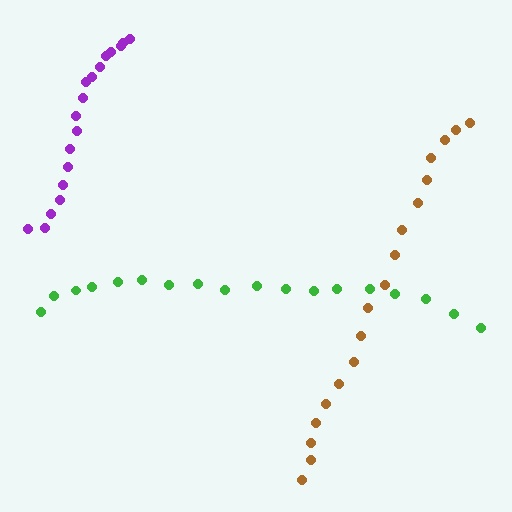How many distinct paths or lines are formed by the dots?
There are 3 distinct paths.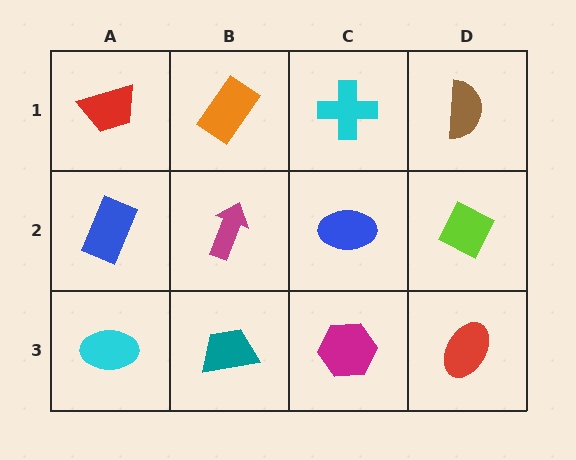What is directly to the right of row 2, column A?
A magenta arrow.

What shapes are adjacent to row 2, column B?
An orange rectangle (row 1, column B), a teal trapezoid (row 3, column B), a blue rectangle (row 2, column A), a blue ellipse (row 2, column C).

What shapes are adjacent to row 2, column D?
A brown semicircle (row 1, column D), a red ellipse (row 3, column D), a blue ellipse (row 2, column C).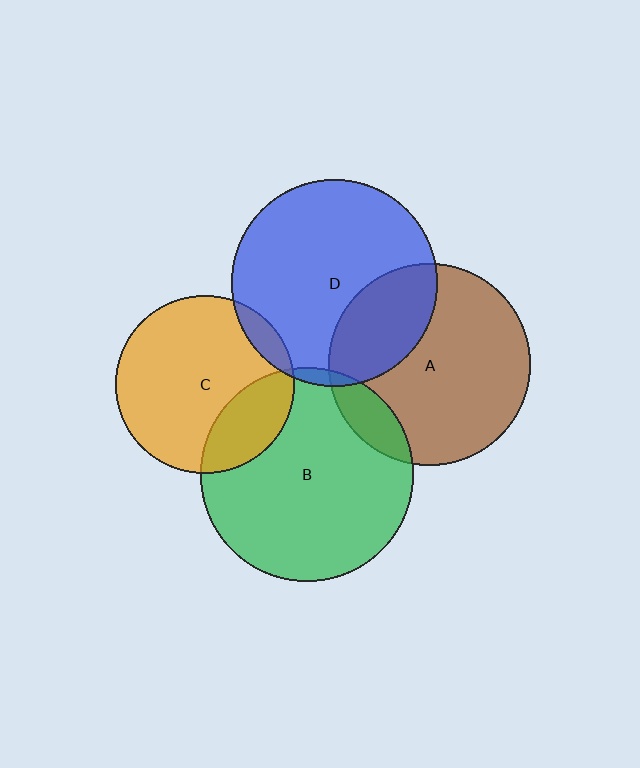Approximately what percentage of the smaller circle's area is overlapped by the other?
Approximately 25%.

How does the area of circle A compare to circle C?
Approximately 1.3 times.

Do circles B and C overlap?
Yes.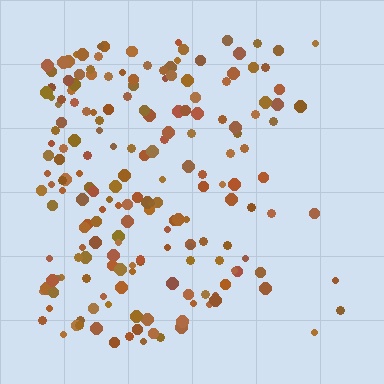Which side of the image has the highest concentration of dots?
The left.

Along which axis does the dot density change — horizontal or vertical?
Horizontal.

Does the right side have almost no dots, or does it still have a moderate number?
Still a moderate number, just noticeably fewer than the left.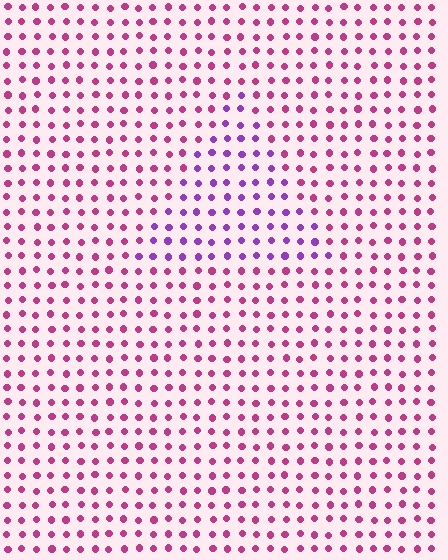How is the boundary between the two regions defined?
The boundary is defined purely by a slight shift in hue (about 45 degrees). Spacing, size, and orientation are identical on both sides.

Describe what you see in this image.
The image is filled with small magenta elements in a uniform arrangement. A triangle-shaped region is visible where the elements are tinted to a slightly different hue, forming a subtle color boundary.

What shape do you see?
I see a triangle.